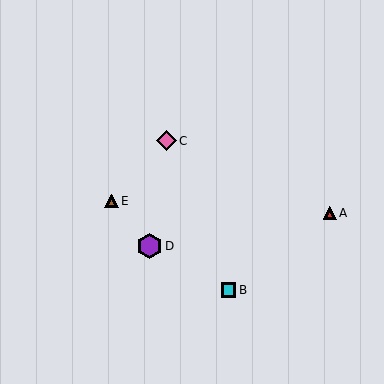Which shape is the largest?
The purple hexagon (labeled D) is the largest.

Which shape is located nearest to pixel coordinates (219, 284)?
The cyan square (labeled B) at (229, 290) is nearest to that location.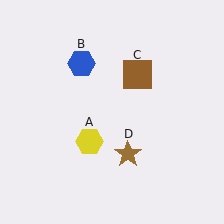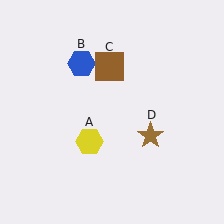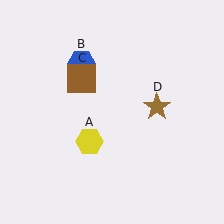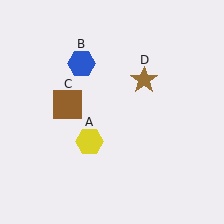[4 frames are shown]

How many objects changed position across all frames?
2 objects changed position: brown square (object C), brown star (object D).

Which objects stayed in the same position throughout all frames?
Yellow hexagon (object A) and blue hexagon (object B) remained stationary.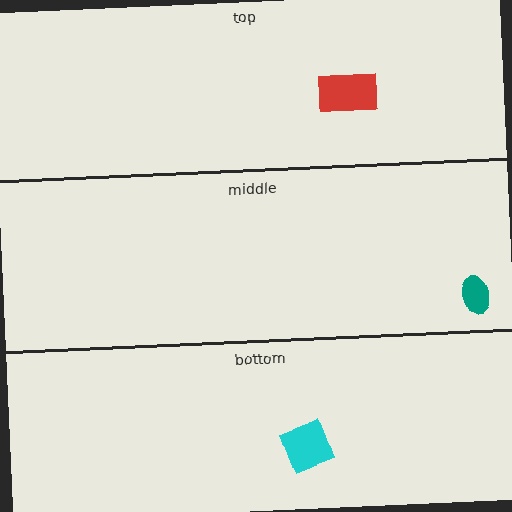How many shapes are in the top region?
1.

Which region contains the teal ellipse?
The middle region.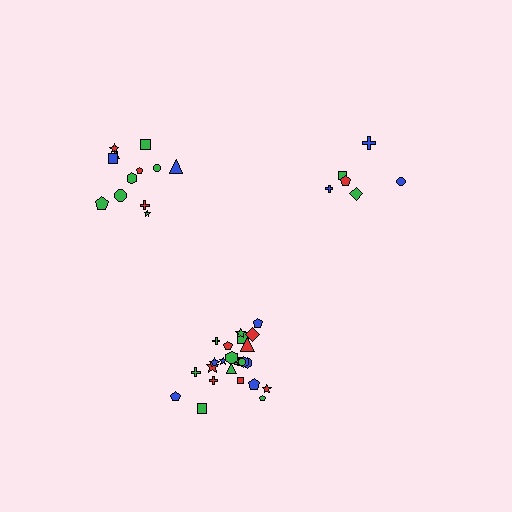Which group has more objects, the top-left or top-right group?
The top-left group.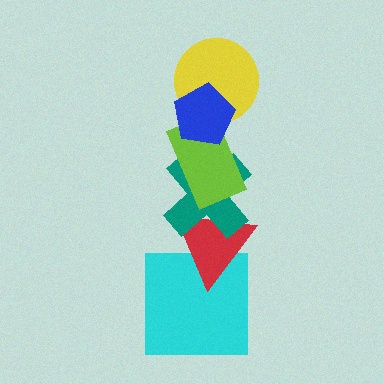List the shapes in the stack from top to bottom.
From top to bottom: the blue pentagon, the yellow circle, the lime rectangle, the teal cross, the red triangle, the cyan square.